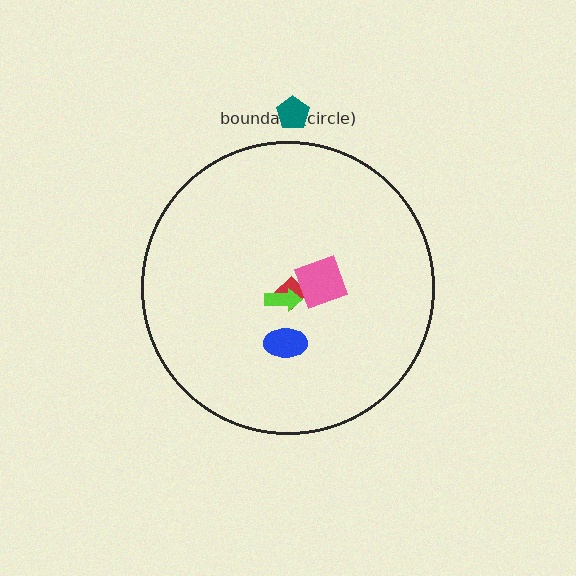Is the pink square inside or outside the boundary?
Inside.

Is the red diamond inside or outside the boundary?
Inside.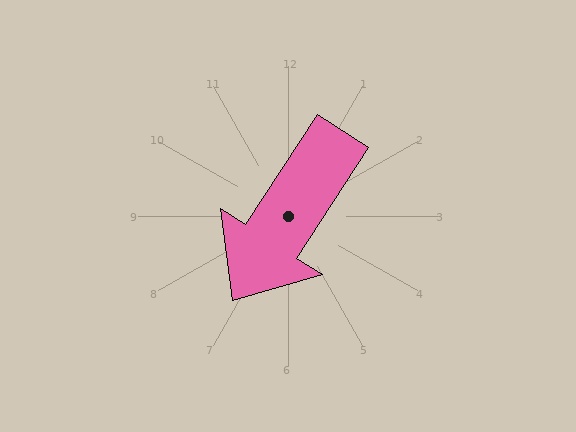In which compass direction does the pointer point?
Southwest.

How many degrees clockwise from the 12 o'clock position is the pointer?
Approximately 213 degrees.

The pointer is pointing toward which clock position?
Roughly 7 o'clock.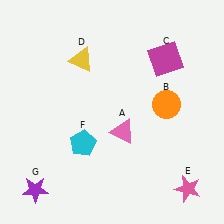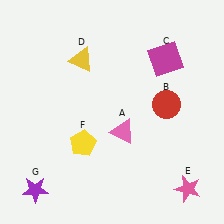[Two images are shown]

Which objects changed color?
B changed from orange to red. F changed from cyan to yellow.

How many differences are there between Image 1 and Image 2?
There are 2 differences between the two images.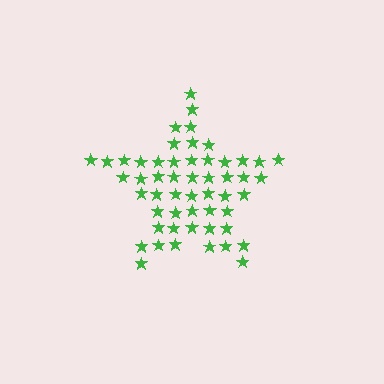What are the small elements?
The small elements are stars.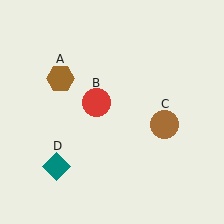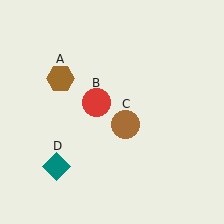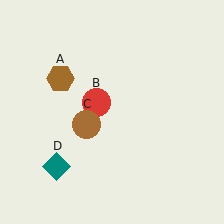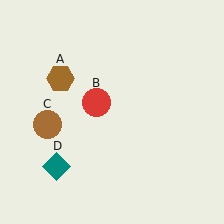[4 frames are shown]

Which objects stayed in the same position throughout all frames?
Brown hexagon (object A) and red circle (object B) and teal diamond (object D) remained stationary.